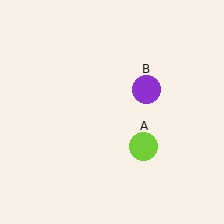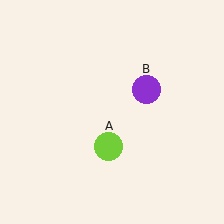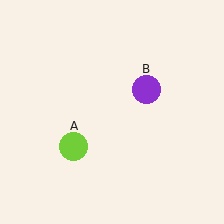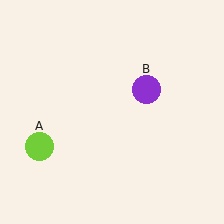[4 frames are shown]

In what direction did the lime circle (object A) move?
The lime circle (object A) moved left.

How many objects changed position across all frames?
1 object changed position: lime circle (object A).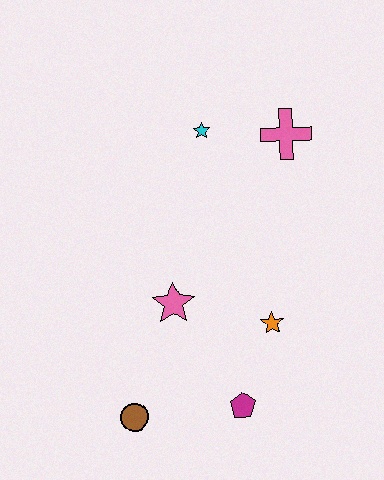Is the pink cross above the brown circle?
Yes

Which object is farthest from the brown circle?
The pink cross is farthest from the brown circle.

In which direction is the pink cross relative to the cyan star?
The pink cross is to the right of the cyan star.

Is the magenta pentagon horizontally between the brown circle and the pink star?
No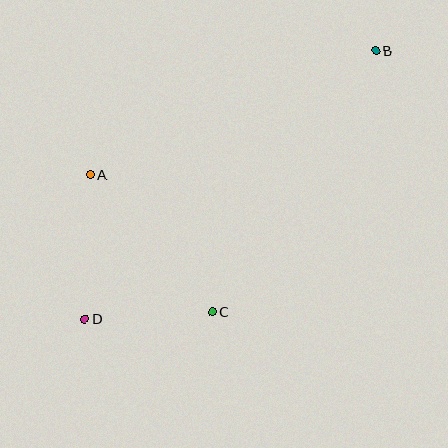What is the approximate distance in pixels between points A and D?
The distance between A and D is approximately 144 pixels.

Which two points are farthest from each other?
Points B and D are farthest from each other.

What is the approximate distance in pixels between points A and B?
The distance between A and B is approximately 311 pixels.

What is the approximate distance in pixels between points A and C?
The distance between A and C is approximately 183 pixels.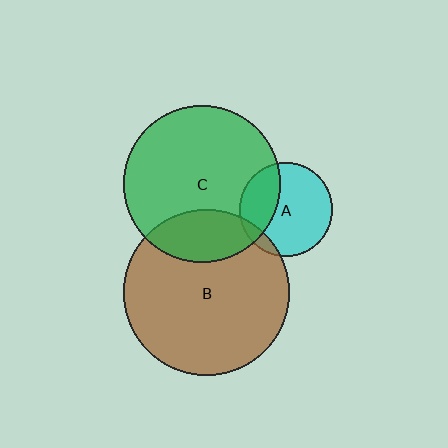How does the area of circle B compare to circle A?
Approximately 3.2 times.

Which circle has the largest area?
Circle B (brown).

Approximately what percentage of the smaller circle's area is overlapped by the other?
Approximately 10%.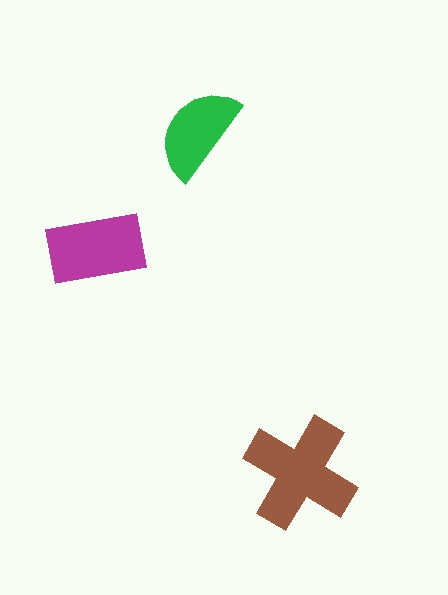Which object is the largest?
The brown cross.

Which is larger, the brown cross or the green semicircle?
The brown cross.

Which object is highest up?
The green semicircle is topmost.